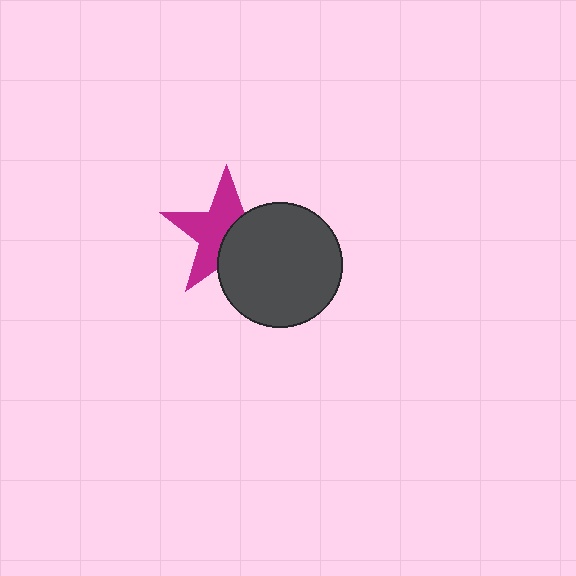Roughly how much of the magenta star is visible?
About half of it is visible (roughly 56%).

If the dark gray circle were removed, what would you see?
You would see the complete magenta star.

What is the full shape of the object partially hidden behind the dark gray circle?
The partially hidden object is a magenta star.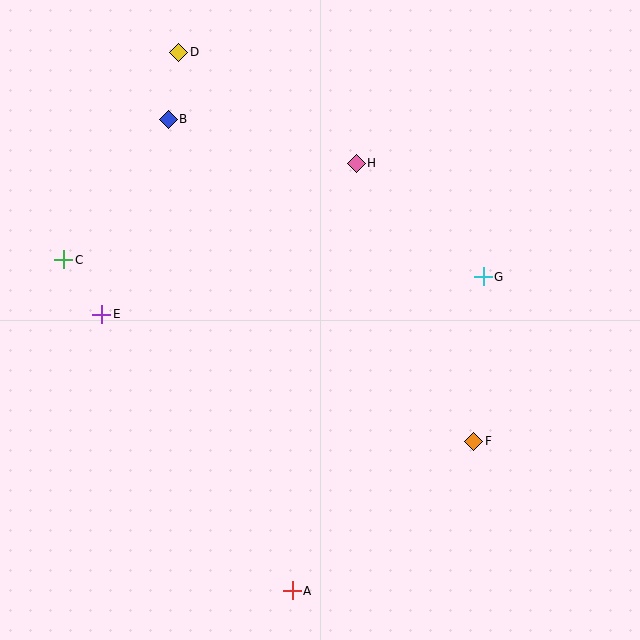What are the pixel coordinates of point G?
Point G is at (483, 277).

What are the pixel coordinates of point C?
Point C is at (64, 260).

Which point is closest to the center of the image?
Point H at (356, 163) is closest to the center.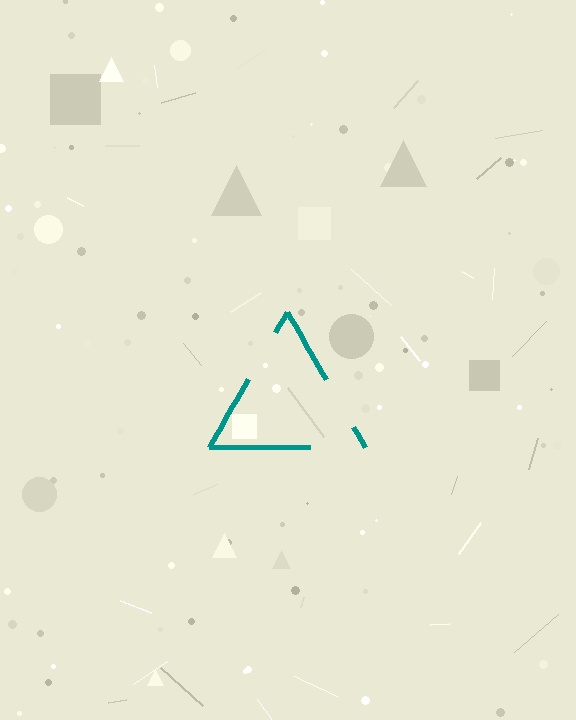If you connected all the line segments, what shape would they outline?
They would outline a triangle.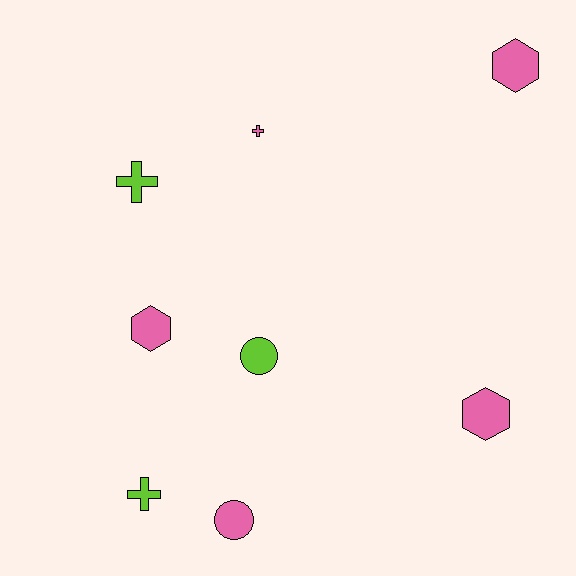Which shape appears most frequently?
Cross, with 3 objects.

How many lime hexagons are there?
There are no lime hexagons.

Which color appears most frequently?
Pink, with 5 objects.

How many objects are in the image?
There are 8 objects.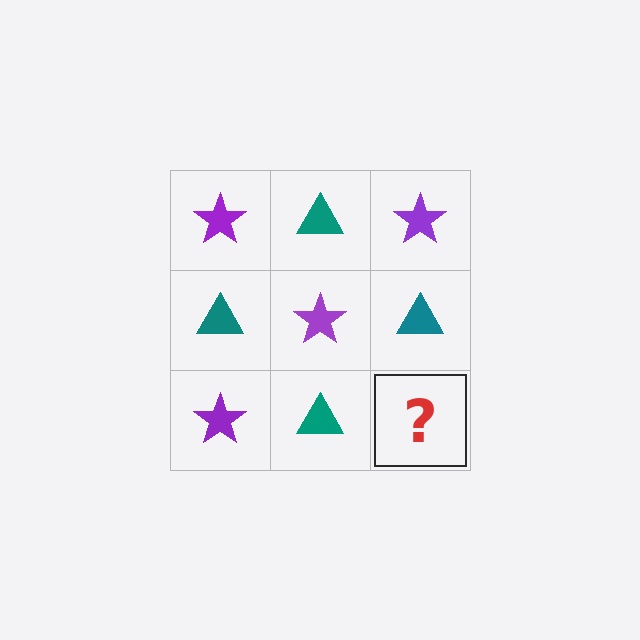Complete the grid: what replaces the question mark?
The question mark should be replaced with a purple star.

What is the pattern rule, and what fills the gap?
The rule is that it alternates purple star and teal triangle in a checkerboard pattern. The gap should be filled with a purple star.